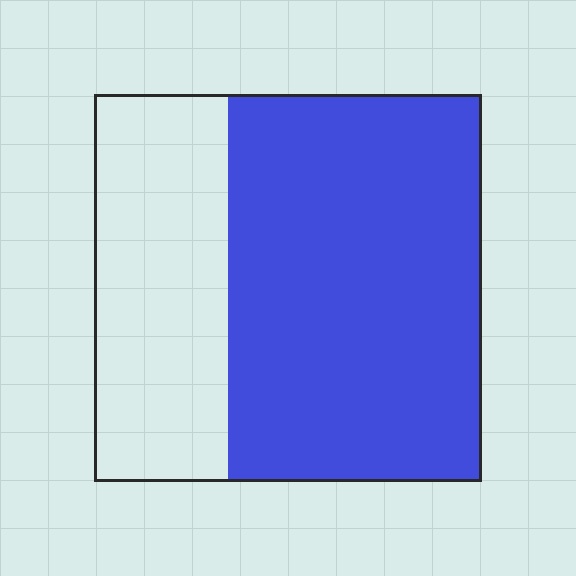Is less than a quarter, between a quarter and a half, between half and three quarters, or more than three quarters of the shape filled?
Between half and three quarters.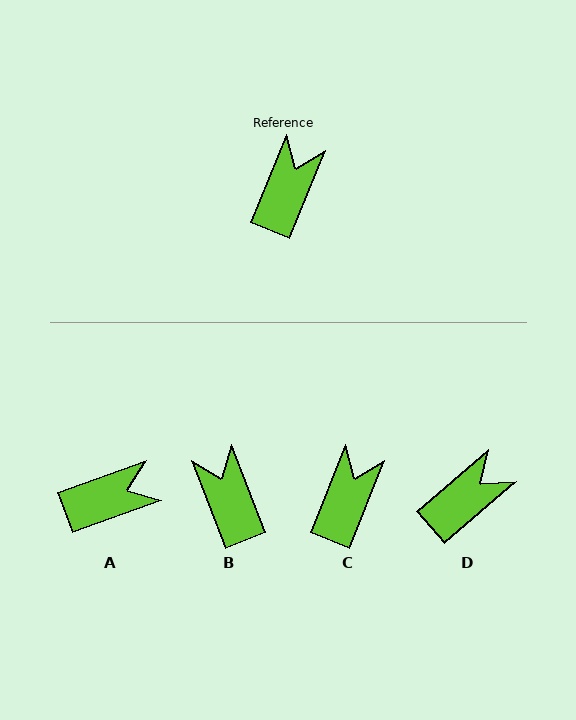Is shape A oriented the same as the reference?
No, it is off by about 48 degrees.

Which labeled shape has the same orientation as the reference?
C.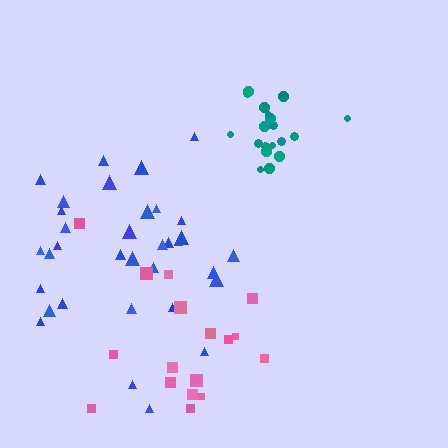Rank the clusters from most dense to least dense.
teal, pink, blue.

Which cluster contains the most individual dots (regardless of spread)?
Blue (34).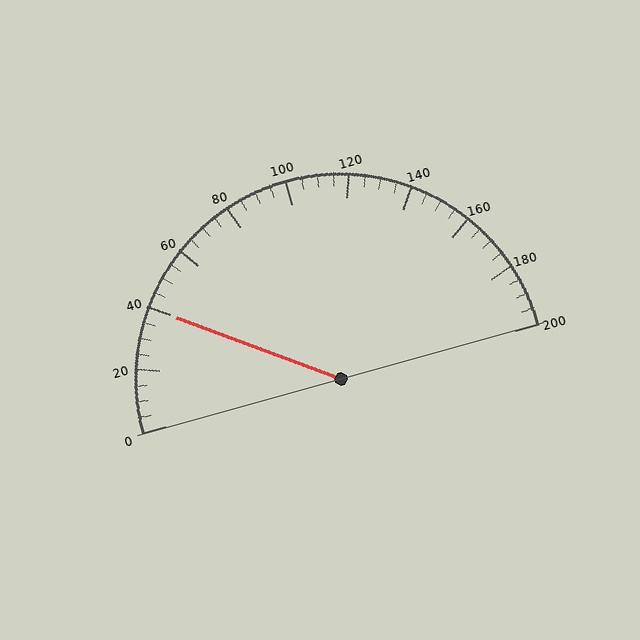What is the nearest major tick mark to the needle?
The nearest major tick mark is 40.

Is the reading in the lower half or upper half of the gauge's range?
The reading is in the lower half of the range (0 to 200).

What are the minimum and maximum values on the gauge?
The gauge ranges from 0 to 200.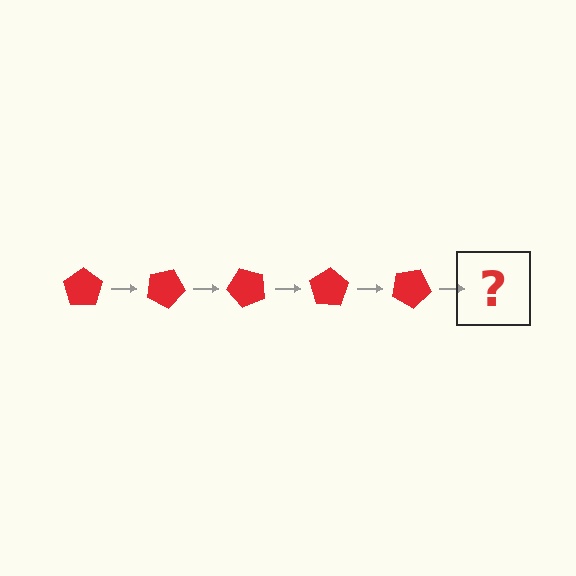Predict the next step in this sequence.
The next step is a red pentagon rotated 125 degrees.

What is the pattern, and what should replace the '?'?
The pattern is that the pentagon rotates 25 degrees each step. The '?' should be a red pentagon rotated 125 degrees.